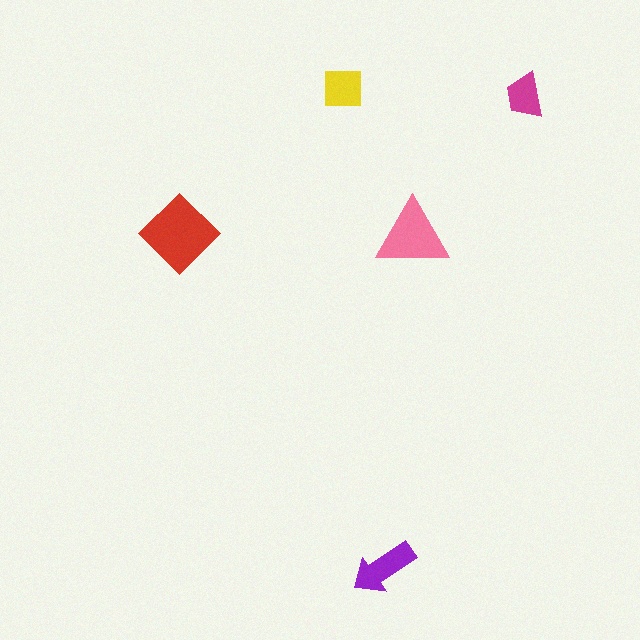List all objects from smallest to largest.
The magenta trapezoid, the yellow square, the purple arrow, the pink triangle, the red diamond.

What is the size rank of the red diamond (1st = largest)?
1st.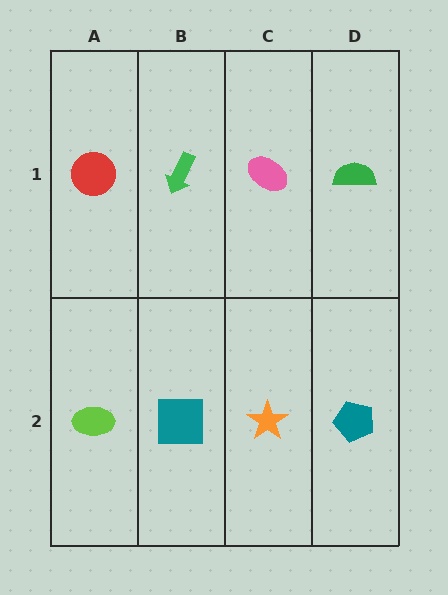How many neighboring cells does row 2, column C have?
3.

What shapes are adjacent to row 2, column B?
A green arrow (row 1, column B), a lime ellipse (row 2, column A), an orange star (row 2, column C).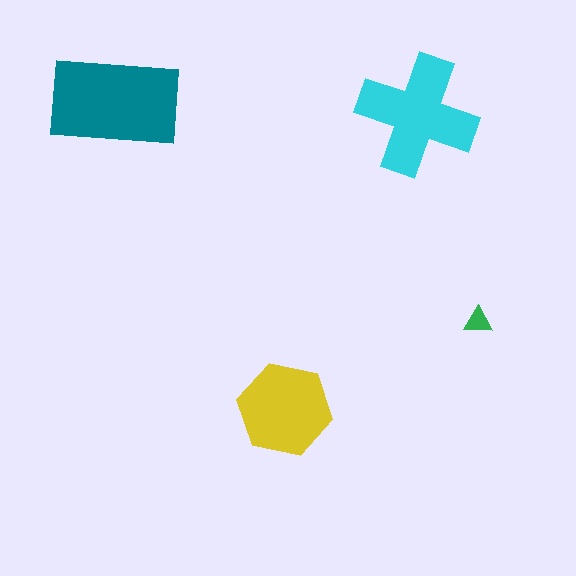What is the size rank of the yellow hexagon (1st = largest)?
3rd.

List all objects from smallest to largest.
The green triangle, the yellow hexagon, the cyan cross, the teal rectangle.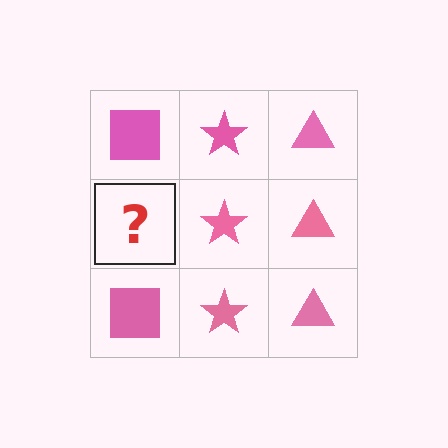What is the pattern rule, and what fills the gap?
The rule is that each column has a consistent shape. The gap should be filled with a pink square.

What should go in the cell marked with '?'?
The missing cell should contain a pink square.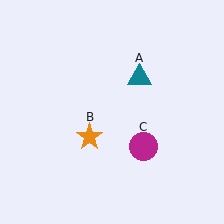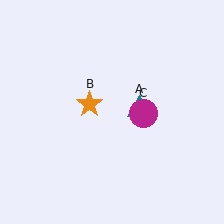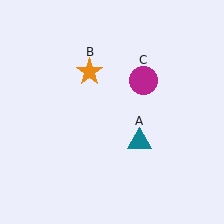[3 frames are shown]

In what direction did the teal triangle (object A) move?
The teal triangle (object A) moved down.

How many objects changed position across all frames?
3 objects changed position: teal triangle (object A), orange star (object B), magenta circle (object C).